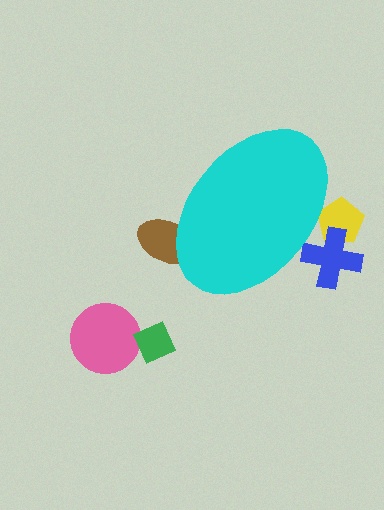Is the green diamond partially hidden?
No, the green diamond is fully visible.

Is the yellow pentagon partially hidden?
Yes, the yellow pentagon is partially hidden behind the cyan ellipse.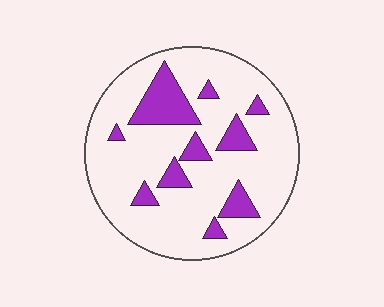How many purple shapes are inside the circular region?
10.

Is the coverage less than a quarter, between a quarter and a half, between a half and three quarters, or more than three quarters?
Less than a quarter.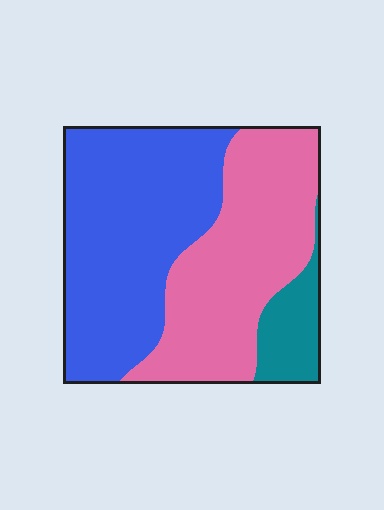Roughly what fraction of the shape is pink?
Pink covers about 40% of the shape.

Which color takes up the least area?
Teal, at roughly 10%.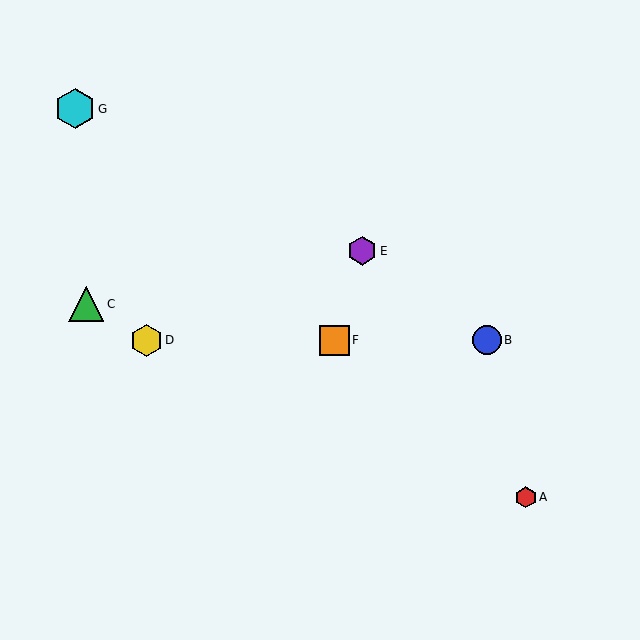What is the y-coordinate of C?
Object C is at y≈304.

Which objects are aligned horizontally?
Objects B, D, F are aligned horizontally.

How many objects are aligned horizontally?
3 objects (B, D, F) are aligned horizontally.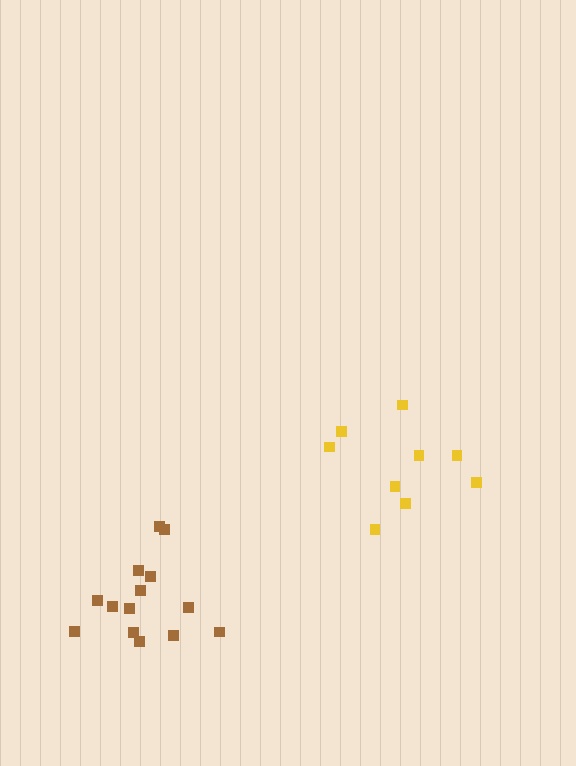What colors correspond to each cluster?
The clusters are colored: yellow, brown.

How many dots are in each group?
Group 1: 9 dots, Group 2: 14 dots (23 total).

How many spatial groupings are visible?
There are 2 spatial groupings.